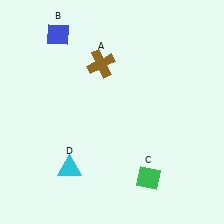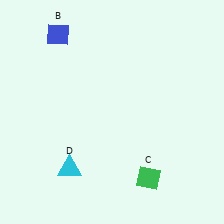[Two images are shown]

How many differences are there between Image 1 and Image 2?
There is 1 difference between the two images.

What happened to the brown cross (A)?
The brown cross (A) was removed in Image 2. It was in the top-left area of Image 1.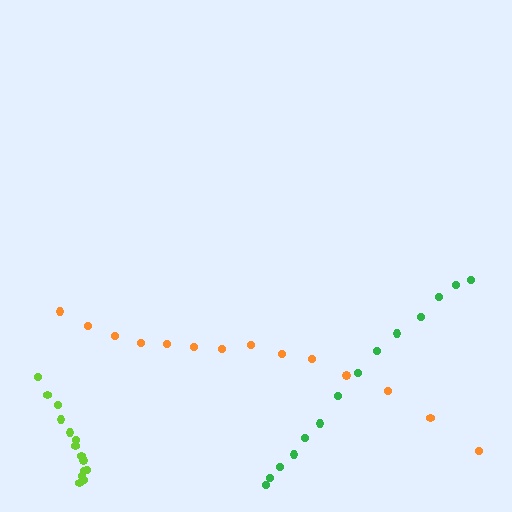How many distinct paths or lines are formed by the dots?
There are 3 distinct paths.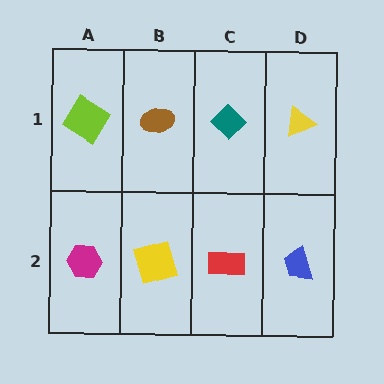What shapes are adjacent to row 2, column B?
A brown ellipse (row 1, column B), a magenta hexagon (row 2, column A), a red rectangle (row 2, column C).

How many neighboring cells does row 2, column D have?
2.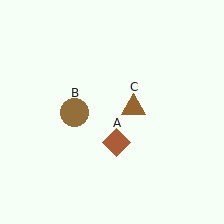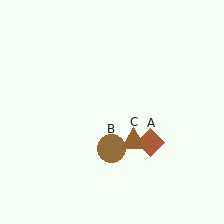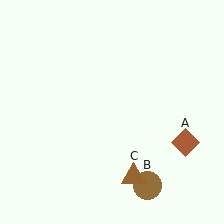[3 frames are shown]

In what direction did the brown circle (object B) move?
The brown circle (object B) moved down and to the right.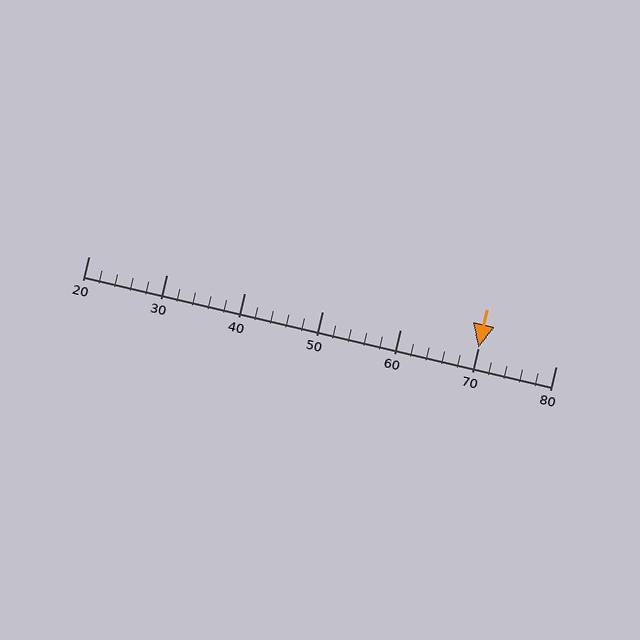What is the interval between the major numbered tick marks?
The major tick marks are spaced 10 units apart.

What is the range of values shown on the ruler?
The ruler shows values from 20 to 80.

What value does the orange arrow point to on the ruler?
The orange arrow points to approximately 70.